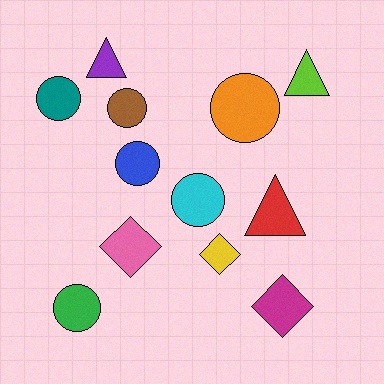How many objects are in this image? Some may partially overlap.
There are 12 objects.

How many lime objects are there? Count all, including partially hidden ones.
There is 1 lime object.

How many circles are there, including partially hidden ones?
There are 6 circles.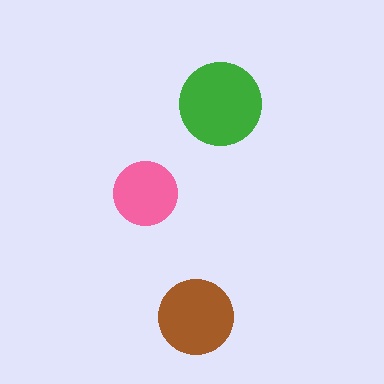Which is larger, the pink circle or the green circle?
The green one.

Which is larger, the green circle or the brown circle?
The green one.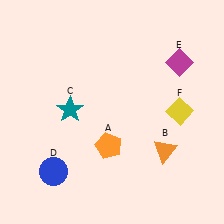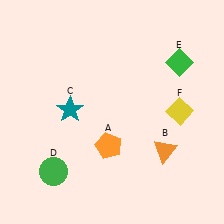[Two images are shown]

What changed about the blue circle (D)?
In Image 1, D is blue. In Image 2, it changed to green.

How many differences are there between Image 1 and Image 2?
There are 2 differences between the two images.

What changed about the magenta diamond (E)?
In Image 1, E is magenta. In Image 2, it changed to green.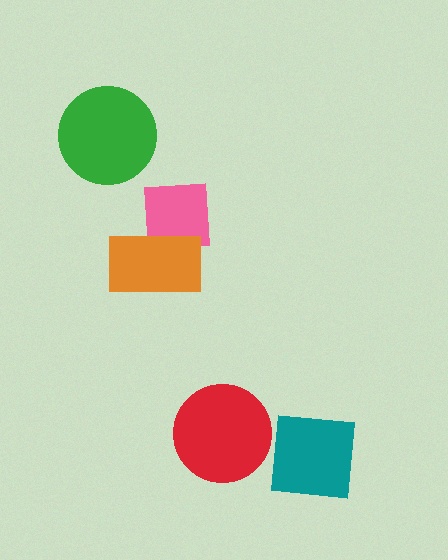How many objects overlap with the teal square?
0 objects overlap with the teal square.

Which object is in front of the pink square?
The orange rectangle is in front of the pink square.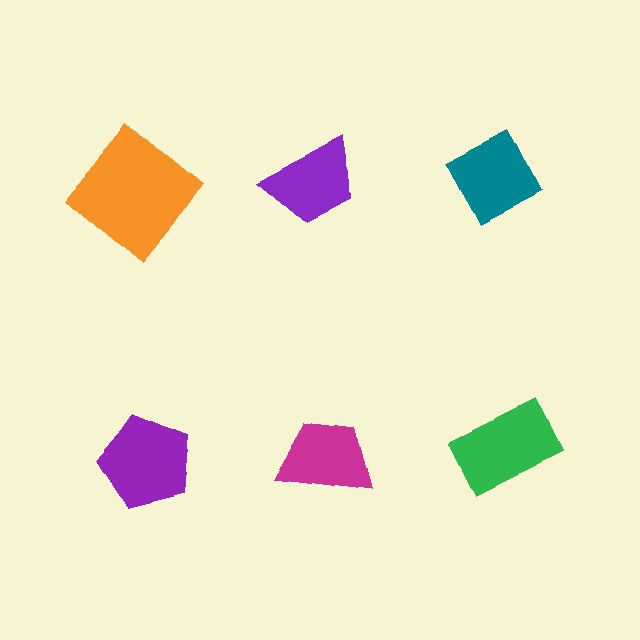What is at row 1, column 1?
An orange diamond.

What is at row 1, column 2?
A purple trapezoid.